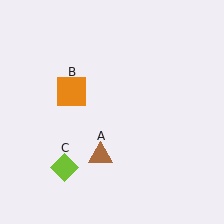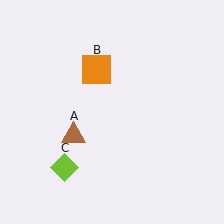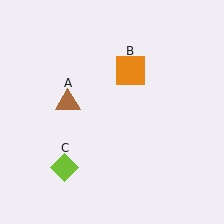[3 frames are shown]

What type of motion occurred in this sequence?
The brown triangle (object A), orange square (object B) rotated clockwise around the center of the scene.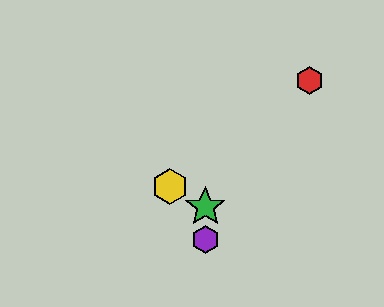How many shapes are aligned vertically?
3 shapes (the blue hexagon, the green star, the purple hexagon) are aligned vertically.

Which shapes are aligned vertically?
The blue hexagon, the green star, the purple hexagon are aligned vertically.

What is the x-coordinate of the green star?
The green star is at x≈205.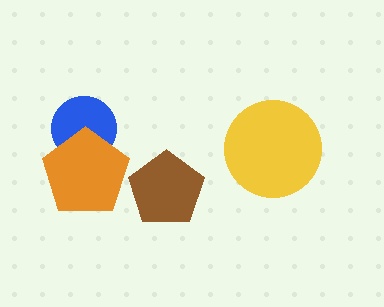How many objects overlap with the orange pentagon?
1 object overlaps with the orange pentagon.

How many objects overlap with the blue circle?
1 object overlaps with the blue circle.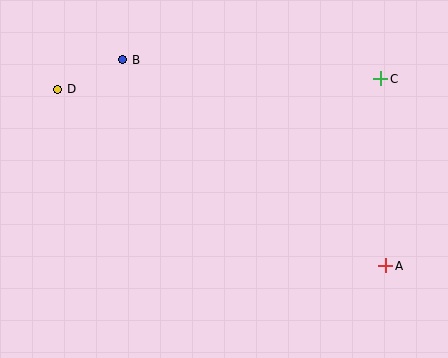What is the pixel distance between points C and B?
The distance between C and B is 259 pixels.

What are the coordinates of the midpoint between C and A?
The midpoint between C and A is at (383, 172).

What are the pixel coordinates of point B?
Point B is at (123, 60).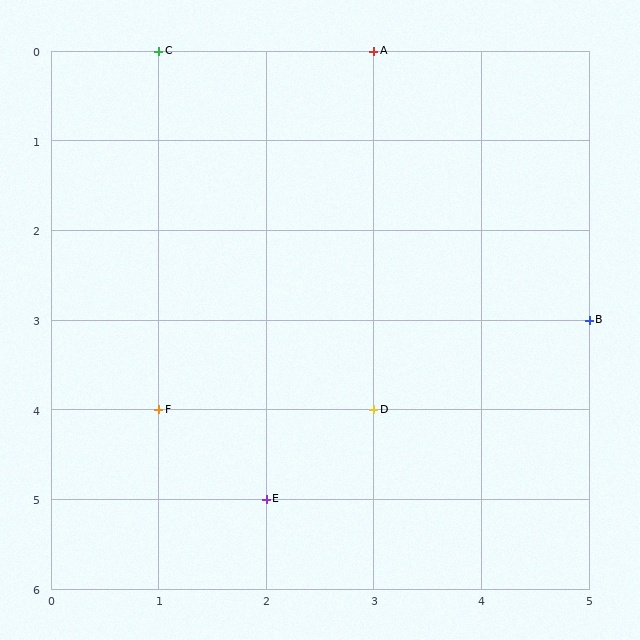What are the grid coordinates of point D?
Point D is at grid coordinates (3, 4).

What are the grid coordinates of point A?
Point A is at grid coordinates (3, 0).